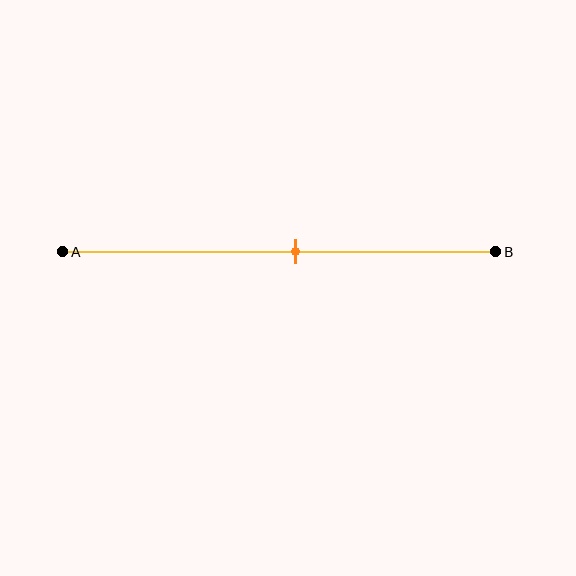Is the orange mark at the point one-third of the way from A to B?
No, the mark is at about 55% from A, not at the 33% one-third point.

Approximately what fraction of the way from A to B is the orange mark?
The orange mark is approximately 55% of the way from A to B.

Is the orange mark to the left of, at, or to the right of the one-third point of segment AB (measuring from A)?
The orange mark is to the right of the one-third point of segment AB.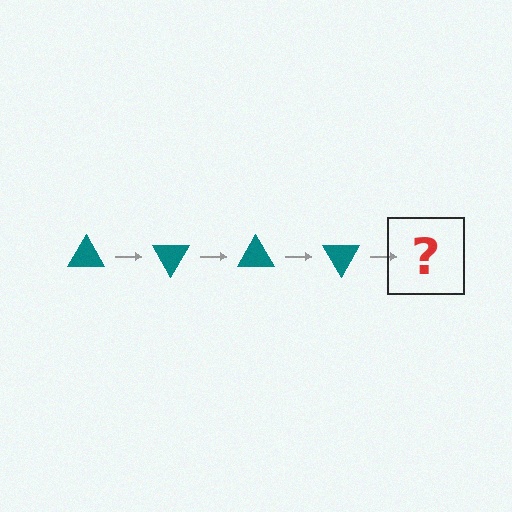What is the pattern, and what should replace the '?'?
The pattern is that the triangle rotates 60 degrees each step. The '?' should be a teal triangle rotated 240 degrees.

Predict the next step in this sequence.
The next step is a teal triangle rotated 240 degrees.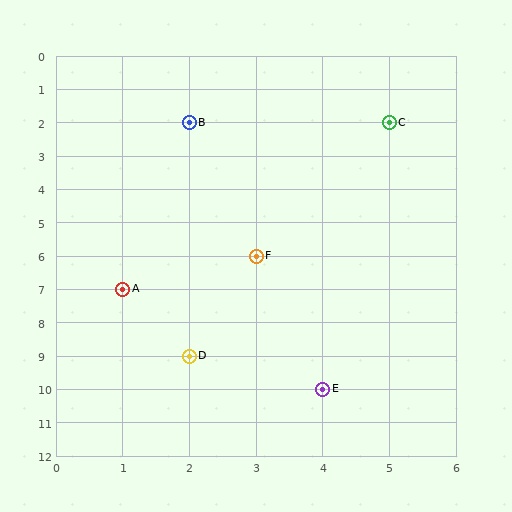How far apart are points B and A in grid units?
Points B and A are 1 column and 5 rows apart (about 5.1 grid units diagonally).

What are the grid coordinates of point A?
Point A is at grid coordinates (1, 7).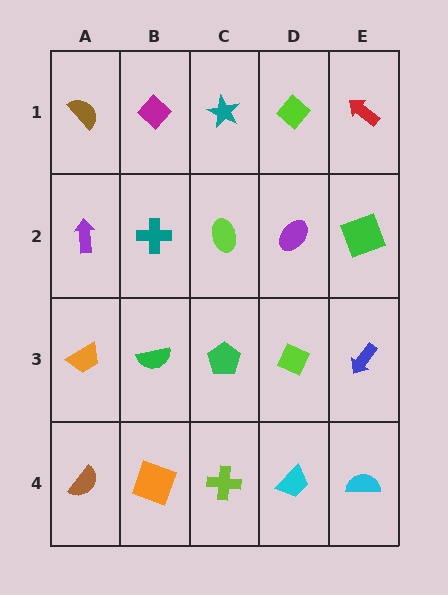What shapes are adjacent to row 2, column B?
A magenta diamond (row 1, column B), a green semicircle (row 3, column B), a purple arrow (row 2, column A), a lime ellipse (row 2, column C).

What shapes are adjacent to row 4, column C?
A green pentagon (row 3, column C), an orange square (row 4, column B), a cyan trapezoid (row 4, column D).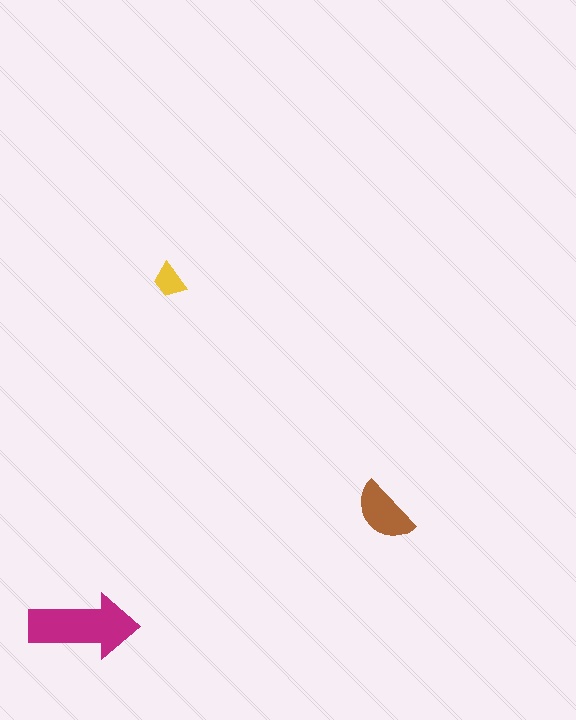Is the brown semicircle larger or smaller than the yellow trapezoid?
Larger.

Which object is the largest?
The magenta arrow.